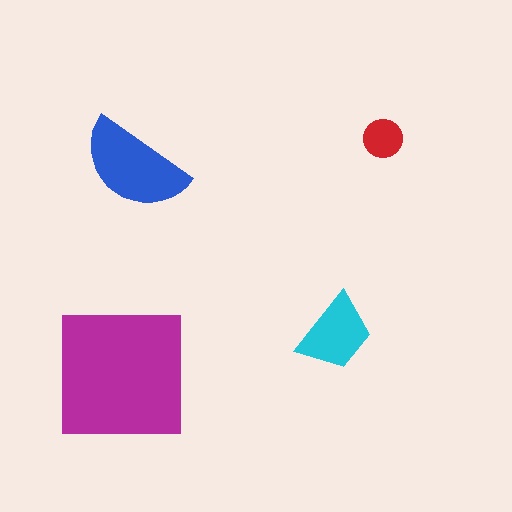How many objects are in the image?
There are 4 objects in the image.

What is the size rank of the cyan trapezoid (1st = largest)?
3rd.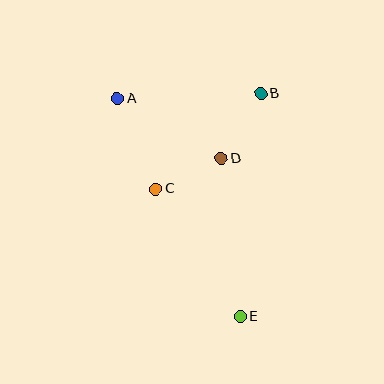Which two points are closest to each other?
Points C and D are closest to each other.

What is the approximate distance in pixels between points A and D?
The distance between A and D is approximately 120 pixels.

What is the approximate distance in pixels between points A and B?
The distance between A and B is approximately 143 pixels.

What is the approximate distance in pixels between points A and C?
The distance between A and C is approximately 98 pixels.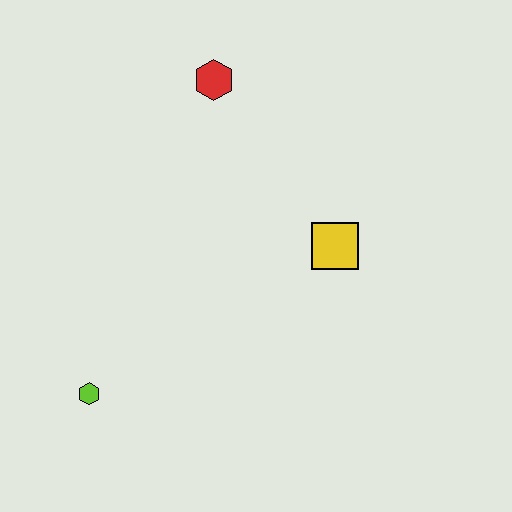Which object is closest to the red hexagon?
The yellow square is closest to the red hexagon.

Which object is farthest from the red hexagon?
The lime hexagon is farthest from the red hexagon.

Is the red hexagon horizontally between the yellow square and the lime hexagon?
Yes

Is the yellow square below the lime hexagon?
No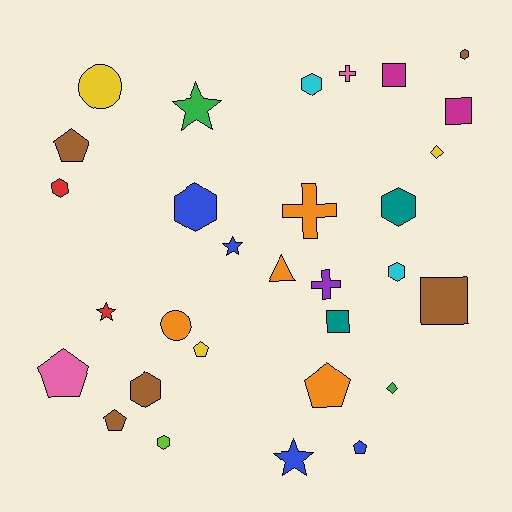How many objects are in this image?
There are 30 objects.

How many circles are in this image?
There are 2 circles.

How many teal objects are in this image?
There are 2 teal objects.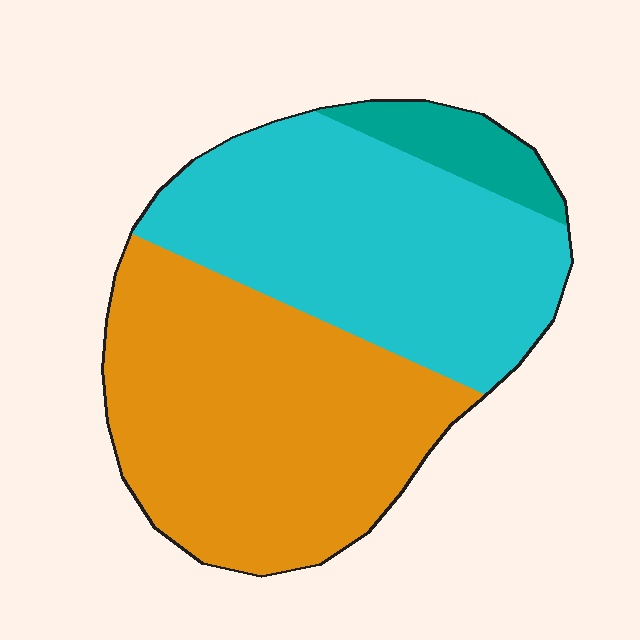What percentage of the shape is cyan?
Cyan takes up between a third and a half of the shape.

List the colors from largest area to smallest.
From largest to smallest: orange, cyan, teal.